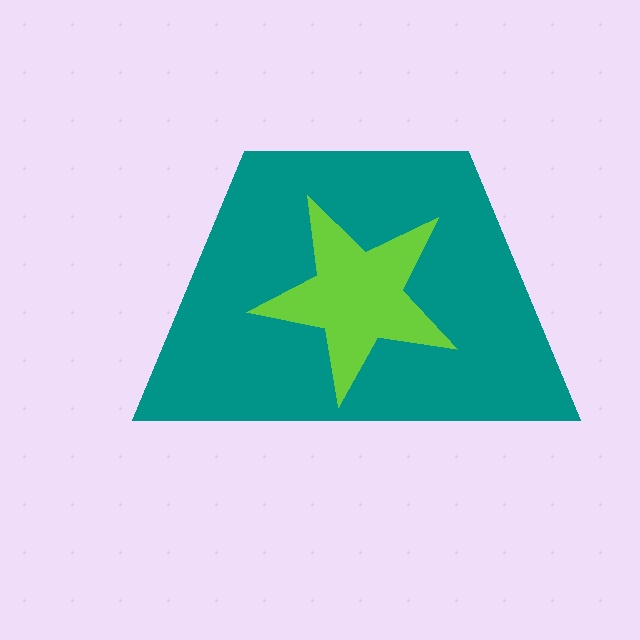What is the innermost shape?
The lime star.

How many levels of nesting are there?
2.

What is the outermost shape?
The teal trapezoid.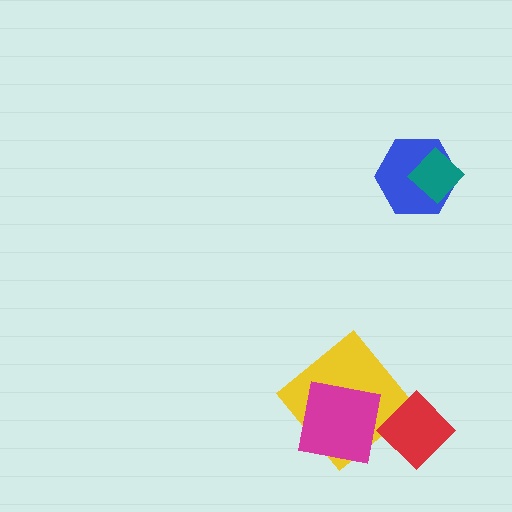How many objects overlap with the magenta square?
1 object overlaps with the magenta square.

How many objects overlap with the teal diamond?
1 object overlaps with the teal diamond.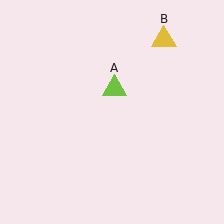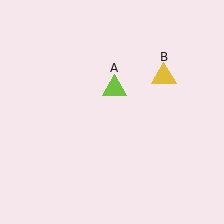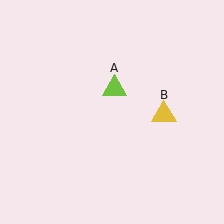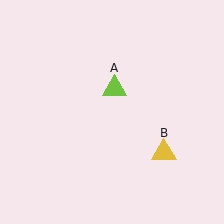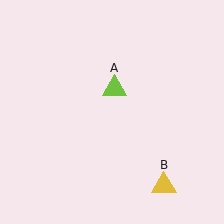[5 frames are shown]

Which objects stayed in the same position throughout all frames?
Lime triangle (object A) remained stationary.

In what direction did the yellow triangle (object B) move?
The yellow triangle (object B) moved down.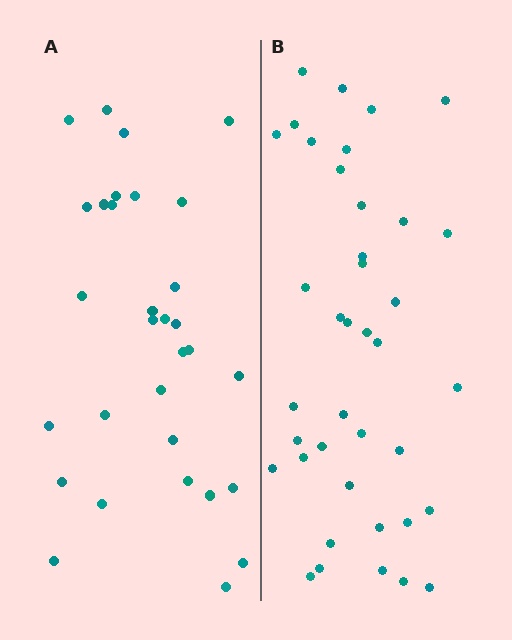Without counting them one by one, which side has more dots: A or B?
Region B (the right region) has more dots.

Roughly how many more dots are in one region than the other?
Region B has roughly 8 or so more dots than region A.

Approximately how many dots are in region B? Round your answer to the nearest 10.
About 40 dots. (The exact count is 39, which rounds to 40.)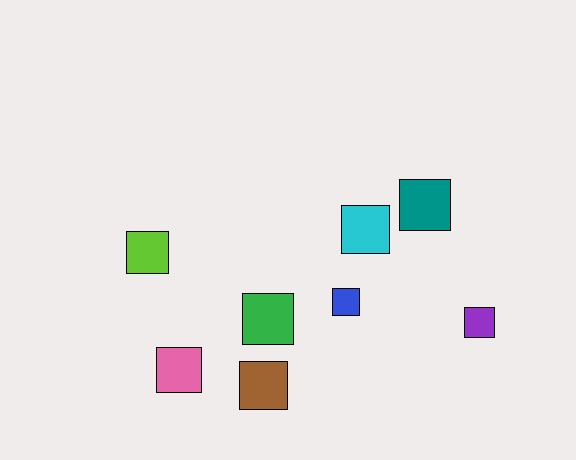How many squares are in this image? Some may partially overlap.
There are 8 squares.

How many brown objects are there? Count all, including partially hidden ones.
There is 1 brown object.